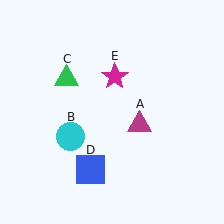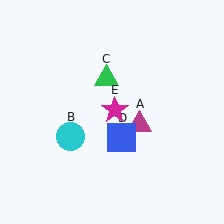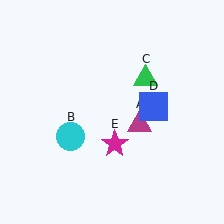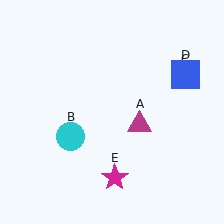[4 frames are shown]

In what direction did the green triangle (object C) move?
The green triangle (object C) moved right.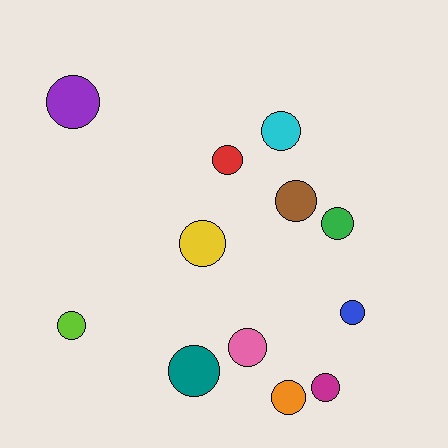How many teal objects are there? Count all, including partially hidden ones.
There is 1 teal object.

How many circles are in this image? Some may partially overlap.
There are 12 circles.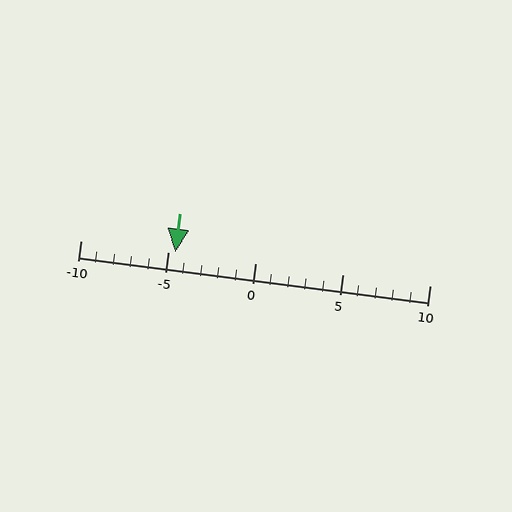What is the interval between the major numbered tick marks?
The major tick marks are spaced 5 units apart.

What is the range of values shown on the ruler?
The ruler shows values from -10 to 10.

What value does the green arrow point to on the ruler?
The green arrow points to approximately -5.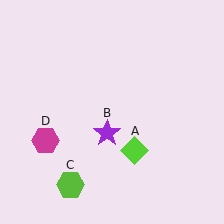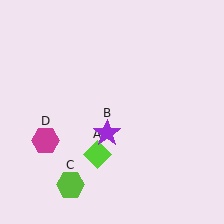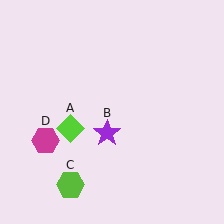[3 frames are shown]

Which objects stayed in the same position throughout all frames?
Purple star (object B) and lime hexagon (object C) and magenta hexagon (object D) remained stationary.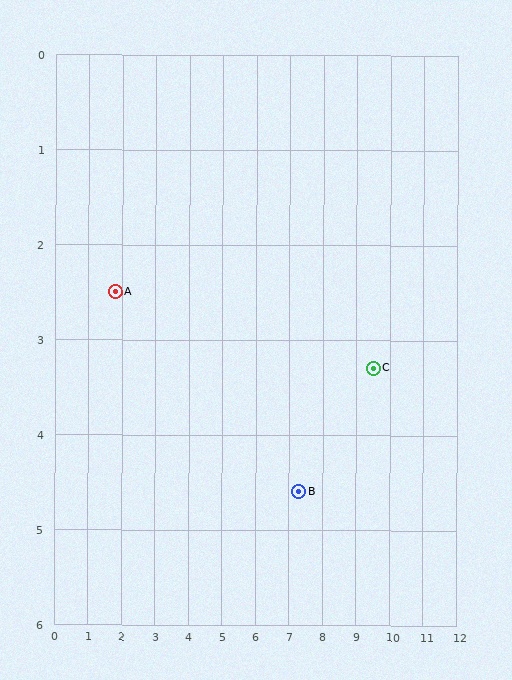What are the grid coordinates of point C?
Point C is at approximately (9.5, 3.3).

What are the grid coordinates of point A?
Point A is at approximately (1.8, 2.5).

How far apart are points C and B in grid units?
Points C and B are about 2.6 grid units apart.